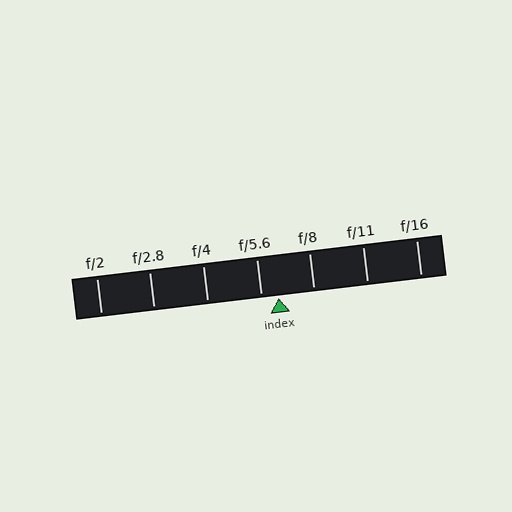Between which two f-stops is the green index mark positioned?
The index mark is between f/5.6 and f/8.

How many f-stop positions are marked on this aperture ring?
There are 7 f-stop positions marked.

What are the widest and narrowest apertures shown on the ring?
The widest aperture shown is f/2 and the narrowest is f/16.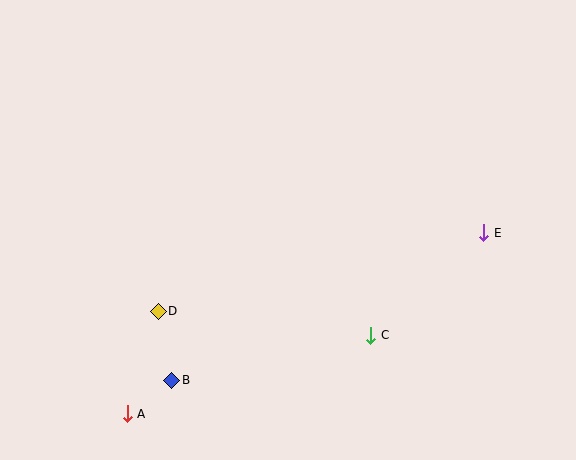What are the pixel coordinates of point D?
Point D is at (158, 311).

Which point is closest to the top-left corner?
Point D is closest to the top-left corner.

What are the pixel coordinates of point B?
Point B is at (172, 380).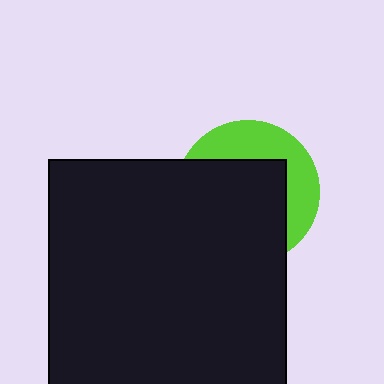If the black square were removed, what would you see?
You would see the complete lime circle.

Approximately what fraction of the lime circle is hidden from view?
Roughly 63% of the lime circle is hidden behind the black square.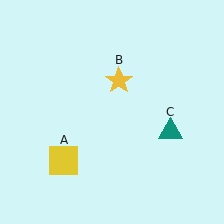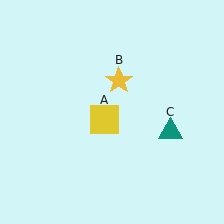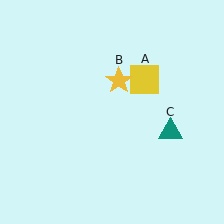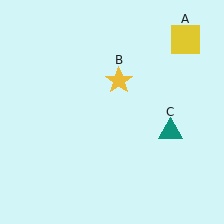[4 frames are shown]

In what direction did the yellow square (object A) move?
The yellow square (object A) moved up and to the right.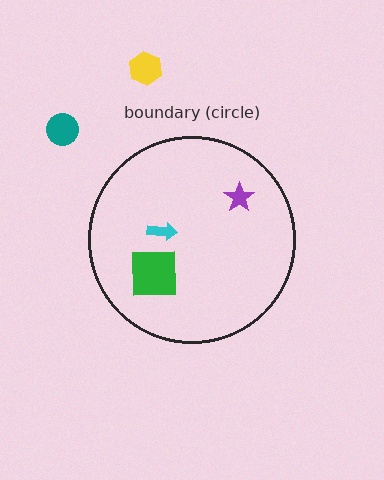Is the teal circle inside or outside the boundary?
Outside.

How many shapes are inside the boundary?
3 inside, 2 outside.